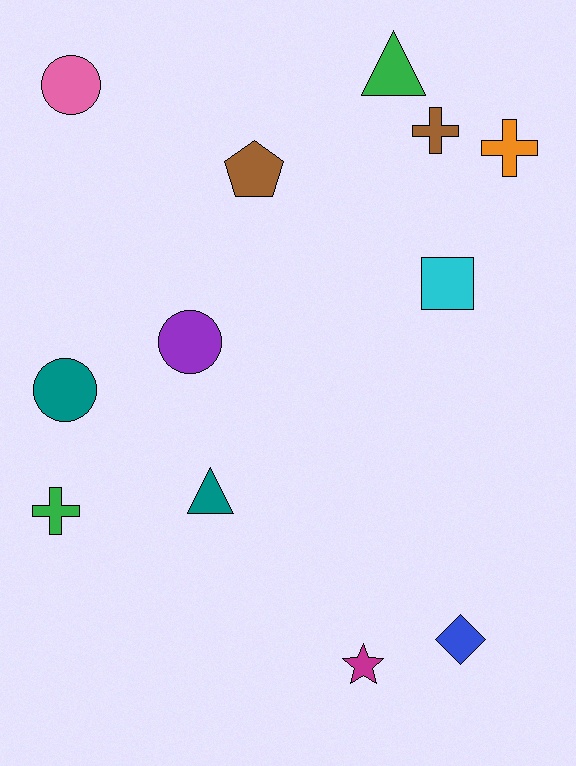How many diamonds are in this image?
There is 1 diamond.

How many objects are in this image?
There are 12 objects.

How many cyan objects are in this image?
There is 1 cyan object.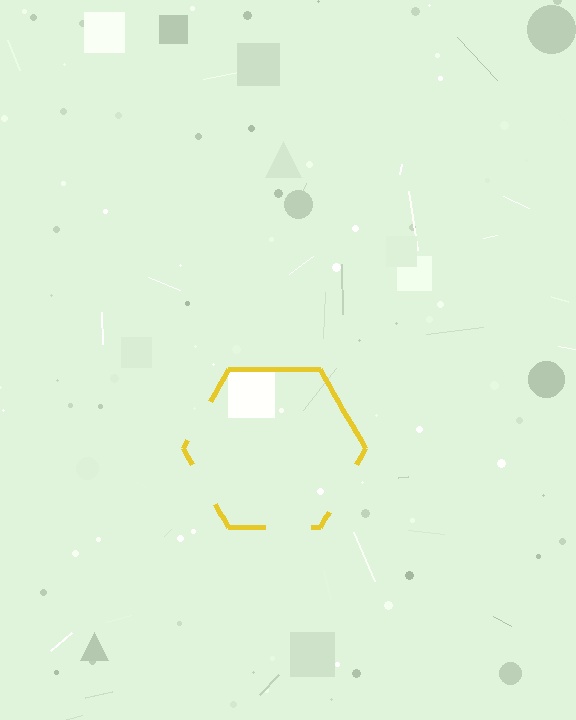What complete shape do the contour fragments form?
The contour fragments form a hexagon.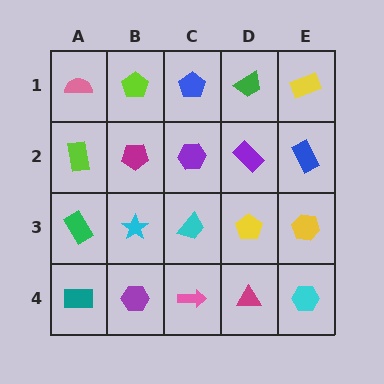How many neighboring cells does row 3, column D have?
4.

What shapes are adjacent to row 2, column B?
A lime pentagon (row 1, column B), a cyan star (row 3, column B), a lime rectangle (row 2, column A), a purple hexagon (row 2, column C).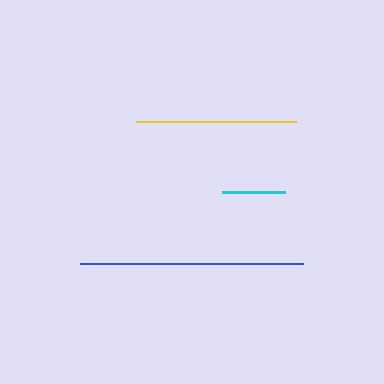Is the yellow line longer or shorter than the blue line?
The blue line is longer than the yellow line.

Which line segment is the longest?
The blue line is the longest at approximately 223 pixels.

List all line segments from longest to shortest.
From longest to shortest: blue, yellow, cyan.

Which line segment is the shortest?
The cyan line is the shortest at approximately 63 pixels.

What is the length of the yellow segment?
The yellow segment is approximately 160 pixels long.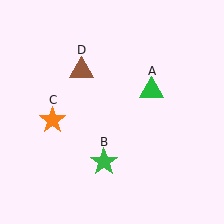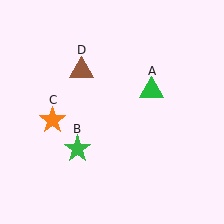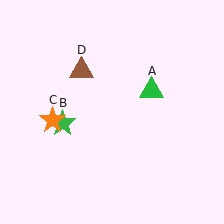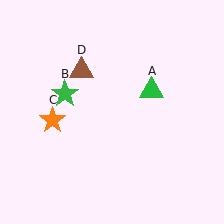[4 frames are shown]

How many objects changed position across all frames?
1 object changed position: green star (object B).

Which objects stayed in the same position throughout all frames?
Green triangle (object A) and orange star (object C) and brown triangle (object D) remained stationary.